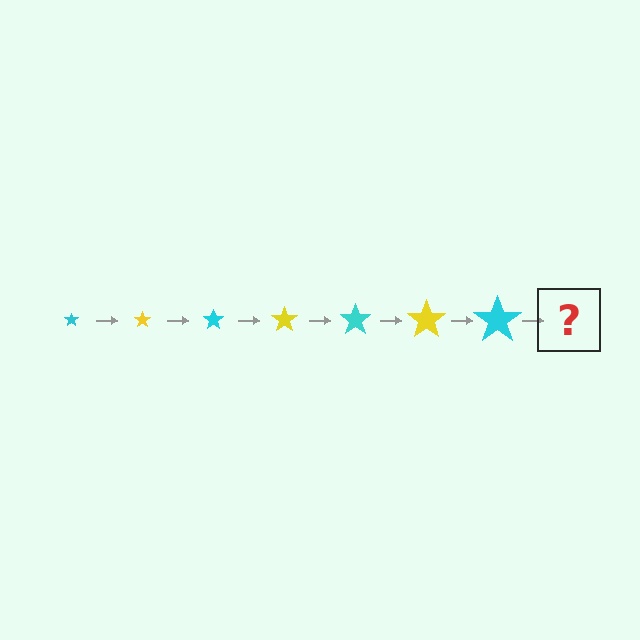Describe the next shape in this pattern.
It should be a yellow star, larger than the previous one.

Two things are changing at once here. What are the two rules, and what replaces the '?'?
The two rules are that the star grows larger each step and the color cycles through cyan and yellow. The '?' should be a yellow star, larger than the previous one.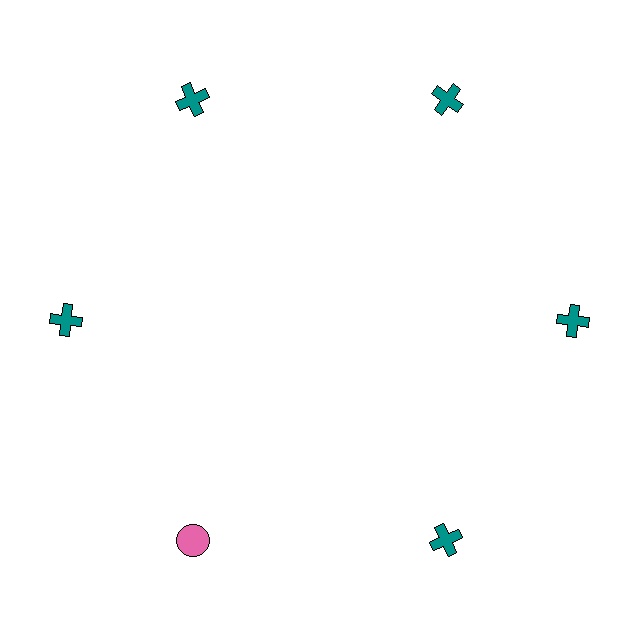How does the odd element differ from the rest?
It differs in both color (pink instead of teal) and shape (circle instead of cross).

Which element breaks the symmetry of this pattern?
The pink circle at roughly the 7 o'clock position breaks the symmetry. All other shapes are teal crosses.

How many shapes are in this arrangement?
There are 6 shapes arranged in a ring pattern.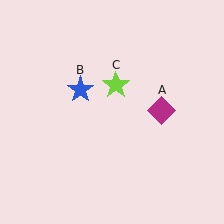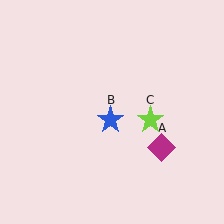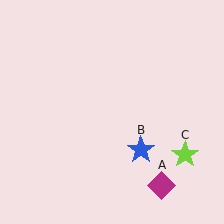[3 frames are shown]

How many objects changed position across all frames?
3 objects changed position: magenta diamond (object A), blue star (object B), lime star (object C).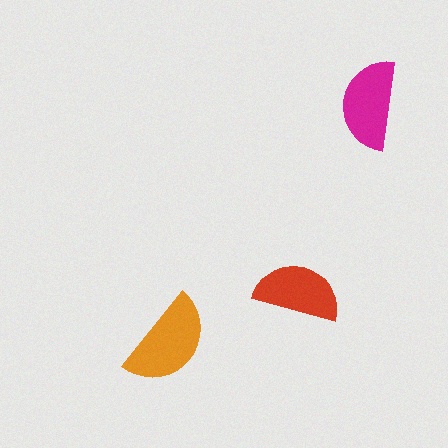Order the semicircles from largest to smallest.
the orange one, the magenta one, the red one.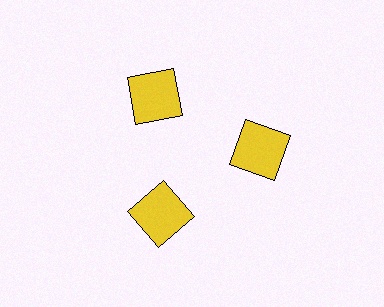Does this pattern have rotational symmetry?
Yes, this pattern has 3-fold rotational symmetry. It looks the same after rotating 120 degrees around the center.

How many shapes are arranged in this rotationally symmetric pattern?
There are 3 shapes, arranged in 3 groups of 1.